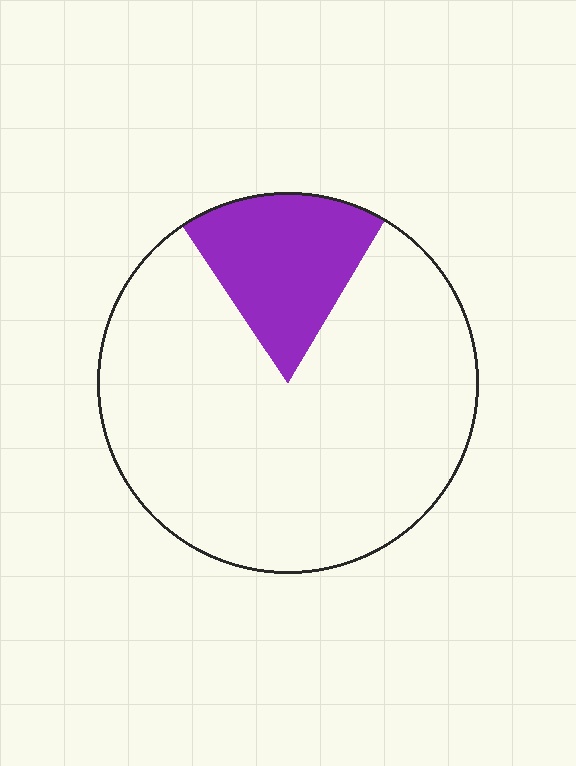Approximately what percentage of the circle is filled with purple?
Approximately 20%.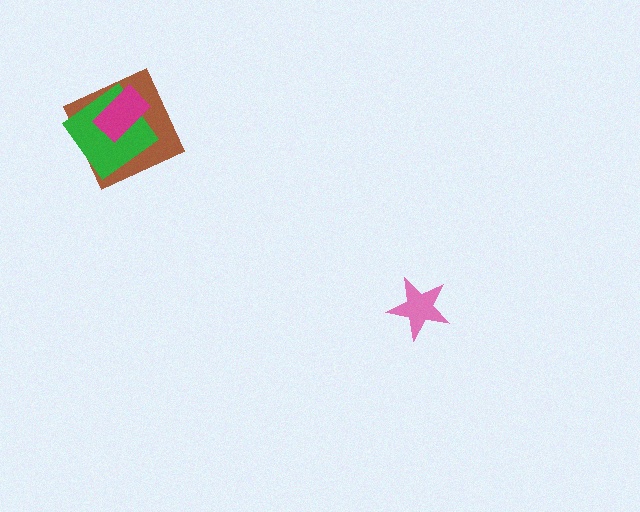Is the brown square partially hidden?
Yes, it is partially covered by another shape.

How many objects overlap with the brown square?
2 objects overlap with the brown square.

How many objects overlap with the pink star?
0 objects overlap with the pink star.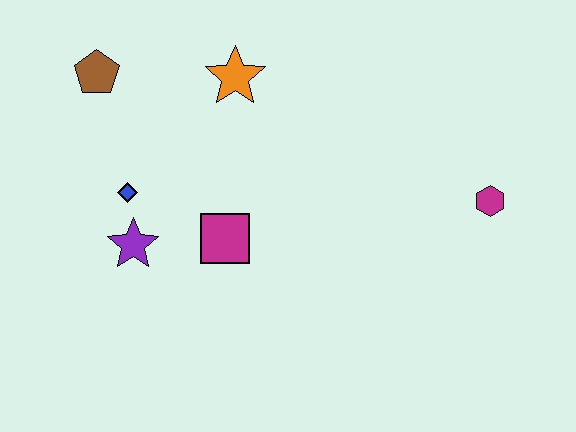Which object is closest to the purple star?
The blue diamond is closest to the purple star.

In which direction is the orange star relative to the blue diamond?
The orange star is above the blue diamond.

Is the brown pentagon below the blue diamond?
No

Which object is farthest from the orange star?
The magenta hexagon is farthest from the orange star.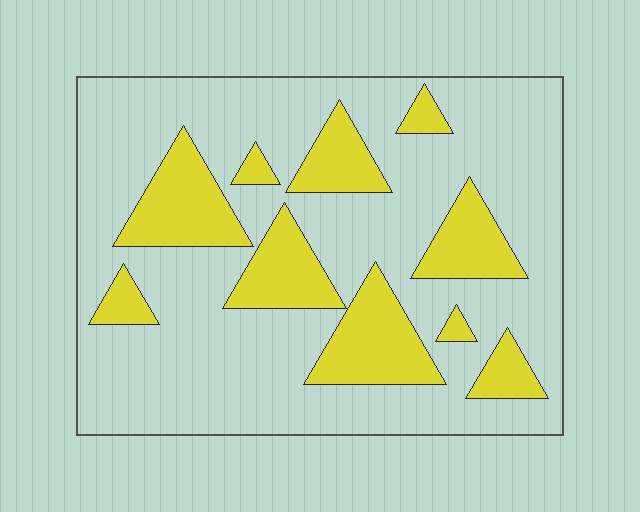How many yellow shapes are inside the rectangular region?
10.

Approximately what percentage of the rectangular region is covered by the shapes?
Approximately 25%.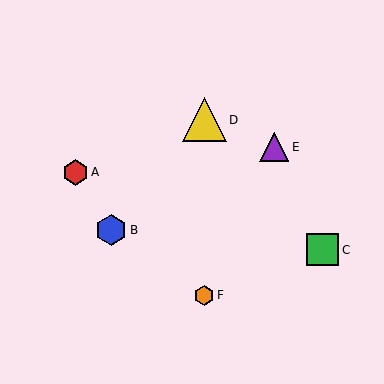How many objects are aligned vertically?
2 objects (D, F) are aligned vertically.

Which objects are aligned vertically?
Objects D, F are aligned vertically.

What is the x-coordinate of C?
Object C is at x≈323.